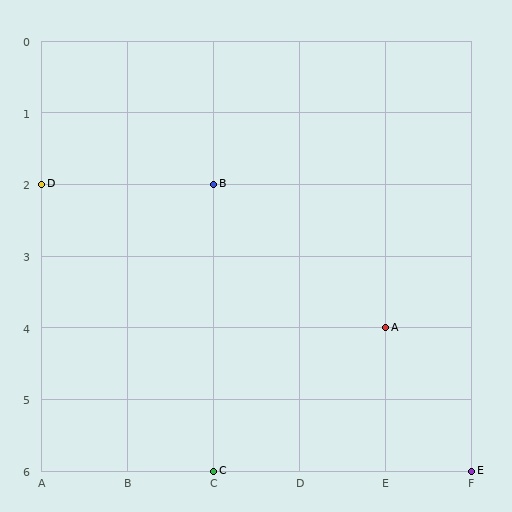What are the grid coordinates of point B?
Point B is at grid coordinates (C, 2).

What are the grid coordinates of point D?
Point D is at grid coordinates (A, 2).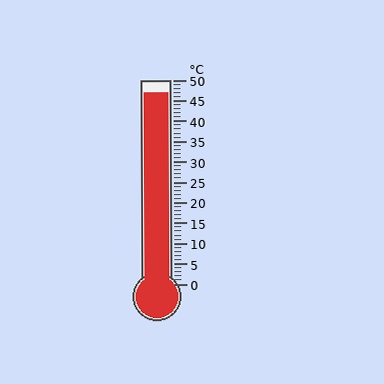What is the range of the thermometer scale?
The thermometer scale ranges from 0°C to 50°C.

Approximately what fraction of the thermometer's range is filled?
The thermometer is filled to approximately 95% of its range.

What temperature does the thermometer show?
The thermometer shows approximately 47°C.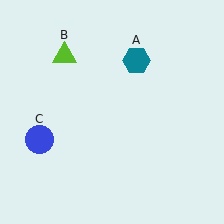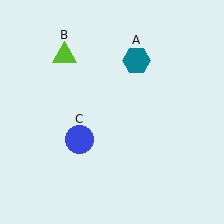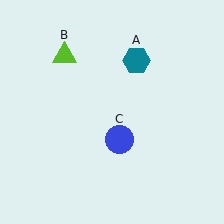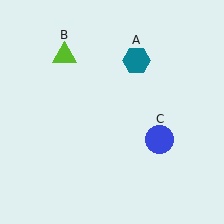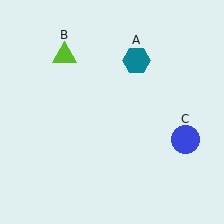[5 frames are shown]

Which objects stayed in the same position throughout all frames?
Teal hexagon (object A) and lime triangle (object B) remained stationary.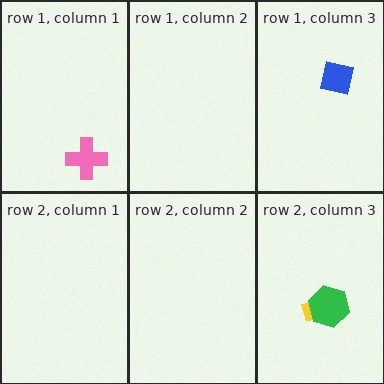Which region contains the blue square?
The row 1, column 3 region.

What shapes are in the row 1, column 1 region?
The pink cross.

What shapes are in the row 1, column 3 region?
The blue square.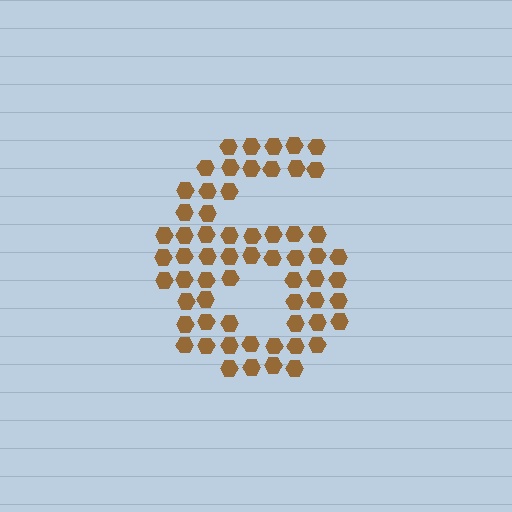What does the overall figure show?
The overall figure shows the digit 6.